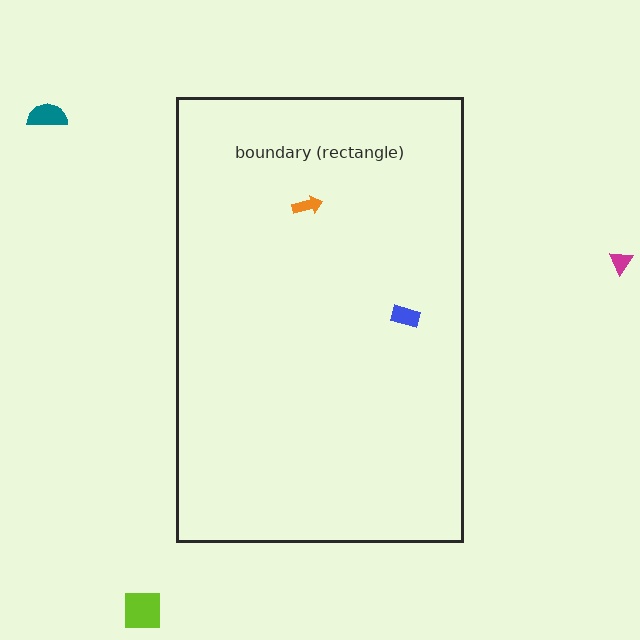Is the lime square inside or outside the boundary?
Outside.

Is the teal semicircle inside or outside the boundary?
Outside.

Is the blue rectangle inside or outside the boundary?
Inside.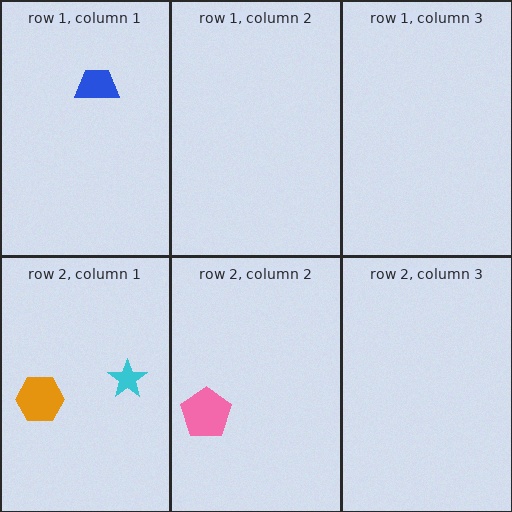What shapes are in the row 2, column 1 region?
The orange hexagon, the cyan star.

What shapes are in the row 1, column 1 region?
The blue trapezoid.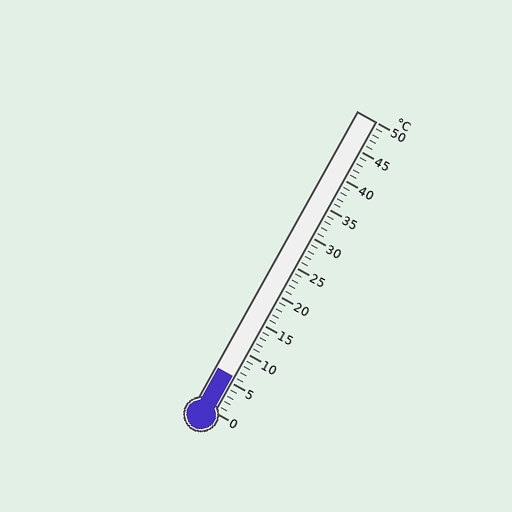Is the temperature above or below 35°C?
The temperature is below 35°C.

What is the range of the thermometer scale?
The thermometer scale ranges from 0°C to 50°C.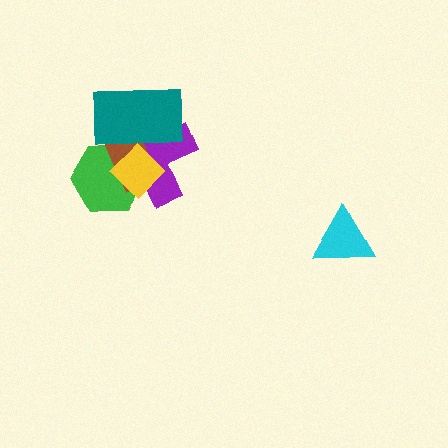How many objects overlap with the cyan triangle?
0 objects overlap with the cyan triangle.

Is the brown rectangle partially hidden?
Yes, it is partially covered by another shape.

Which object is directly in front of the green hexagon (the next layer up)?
The brown rectangle is directly in front of the green hexagon.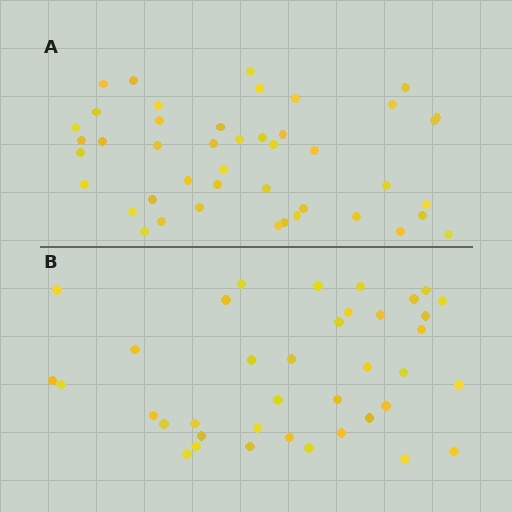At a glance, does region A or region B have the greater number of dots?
Region A (the top region) has more dots.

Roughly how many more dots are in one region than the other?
Region A has about 6 more dots than region B.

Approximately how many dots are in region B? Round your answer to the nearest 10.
About 40 dots. (The exact count is 38, which rounds to 40.)